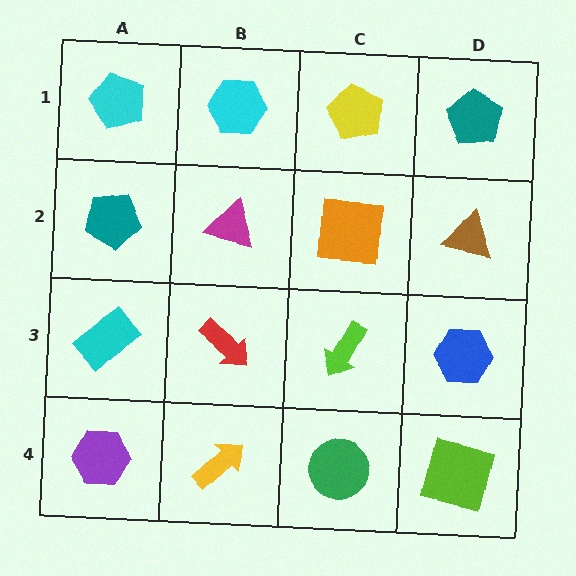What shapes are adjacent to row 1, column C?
An orange square (row 2, column C), a cyan hexagon (row 1, column B), a teal pentagon (row 1, column D).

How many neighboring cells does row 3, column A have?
3.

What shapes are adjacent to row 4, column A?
A cyan rectangle (row 3, column A), a yellow arrow (row 4, column B).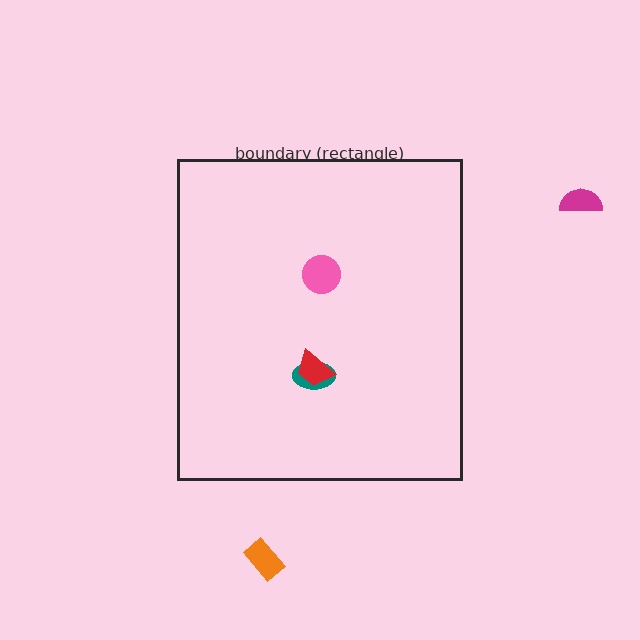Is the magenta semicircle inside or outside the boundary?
Outside.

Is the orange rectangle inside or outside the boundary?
Outside.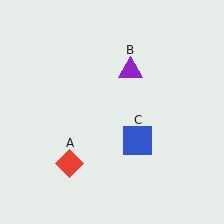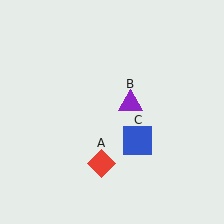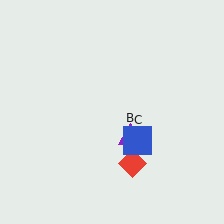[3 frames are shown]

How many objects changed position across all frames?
2 objects changed position: red diamond (object A), purple triangle (object B).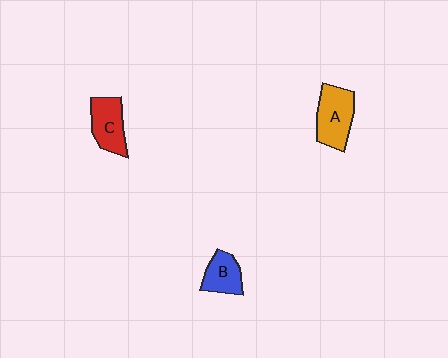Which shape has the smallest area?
Shape B (blue).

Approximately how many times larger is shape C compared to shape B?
Approximately 1.3 times.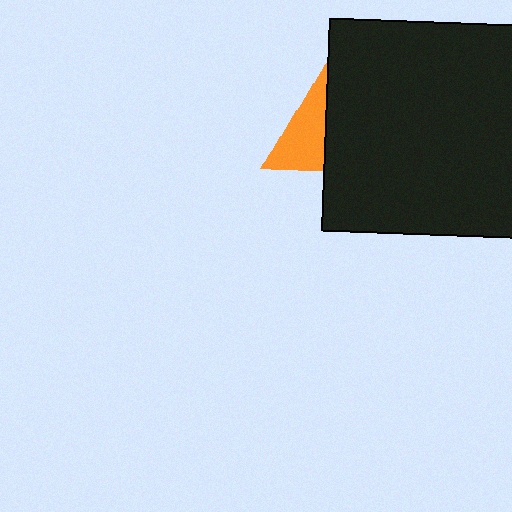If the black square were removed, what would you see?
You would see the complete orange triangle.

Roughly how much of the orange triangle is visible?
About half of it is visible (roughly 46%).